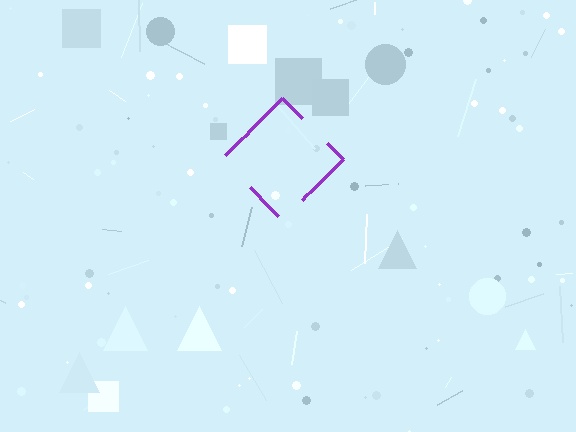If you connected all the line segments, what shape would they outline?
They would outline a diamond.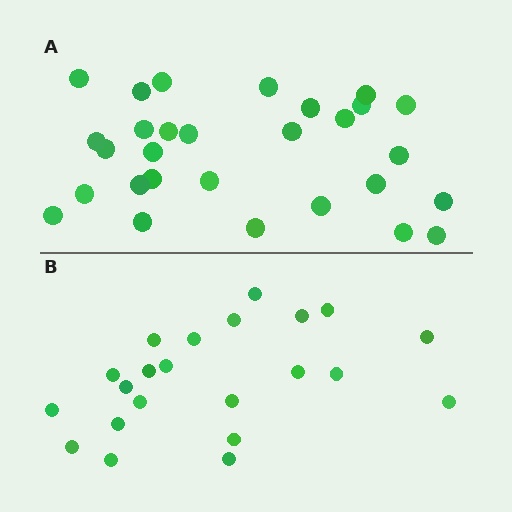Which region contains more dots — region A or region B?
Region A (the top region) has more dots.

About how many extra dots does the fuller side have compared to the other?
Region A has roughly 8 or so more dots than region B.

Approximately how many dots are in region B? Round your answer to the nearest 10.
About 20 dots. (The exact count is 22, which rounds to 20.)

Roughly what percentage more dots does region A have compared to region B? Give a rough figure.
About 30% more.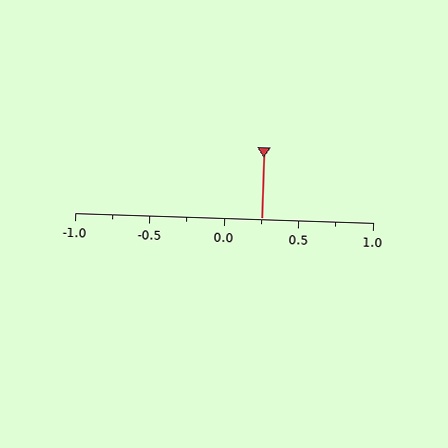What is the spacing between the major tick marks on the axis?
The major ticks are spaced 0.5 apart.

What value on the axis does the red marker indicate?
The marker indicates approximately 0.25.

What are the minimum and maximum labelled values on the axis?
The axis runs from -1.0 to 1.0.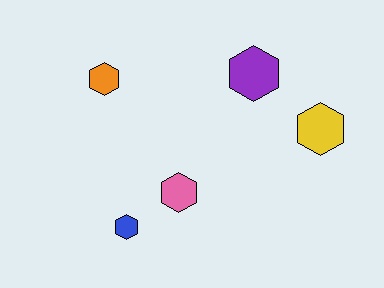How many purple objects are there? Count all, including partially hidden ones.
There is 1 purple object.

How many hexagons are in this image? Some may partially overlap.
There are 5 hexagons.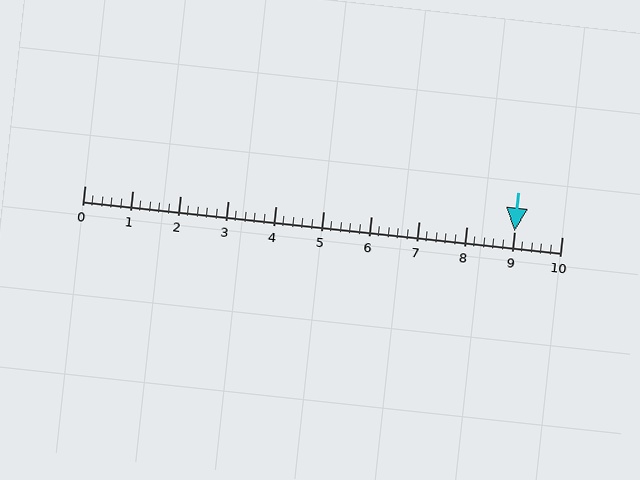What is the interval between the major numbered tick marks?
The major tick marks are spaced 1 units apart.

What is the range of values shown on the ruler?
The ruler shows values from 0 to 10.